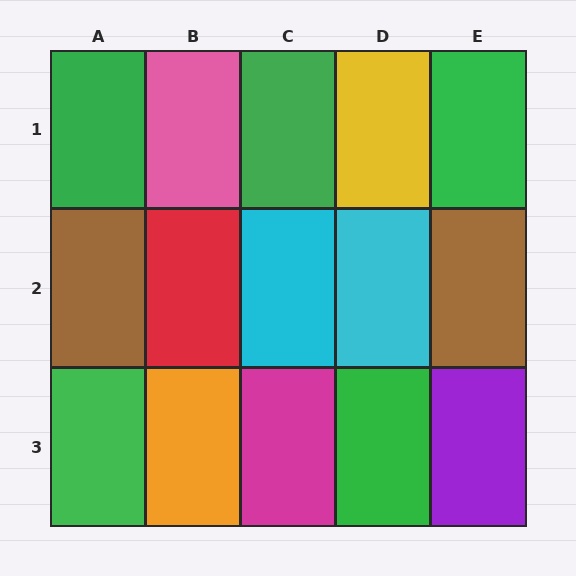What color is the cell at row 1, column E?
Green.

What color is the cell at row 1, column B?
Pink.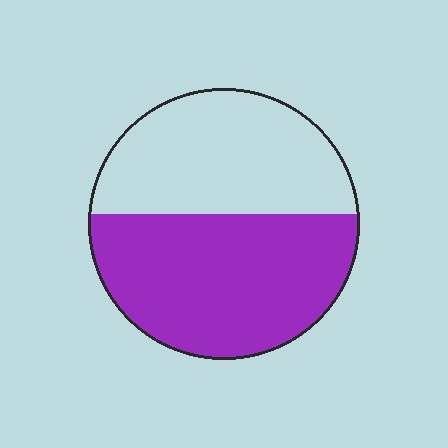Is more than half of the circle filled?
Yes.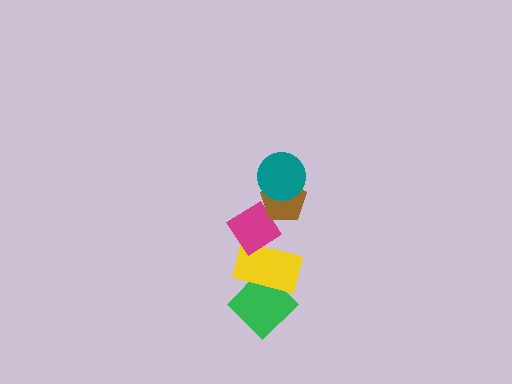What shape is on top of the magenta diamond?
The brown pentagon is on top of the magenta diamond.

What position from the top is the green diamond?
The green diamond is 5th from the top.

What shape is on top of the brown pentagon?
The teal circle is on top of the brown pentagon.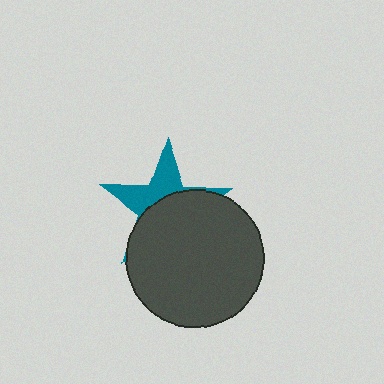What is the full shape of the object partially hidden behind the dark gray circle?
The partially hidden object is a teal star.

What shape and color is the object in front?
The object in front is a dark gray circle.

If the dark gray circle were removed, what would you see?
You would see the complete teal star.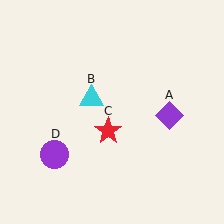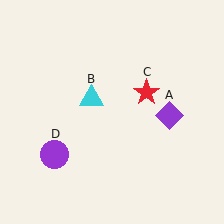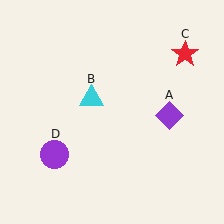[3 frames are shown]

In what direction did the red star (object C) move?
The red star (object C) moved up and to the right.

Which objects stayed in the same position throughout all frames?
Purple diamond (object A) and cyan triangle (object B) and purple circle (object D) remained stationary.